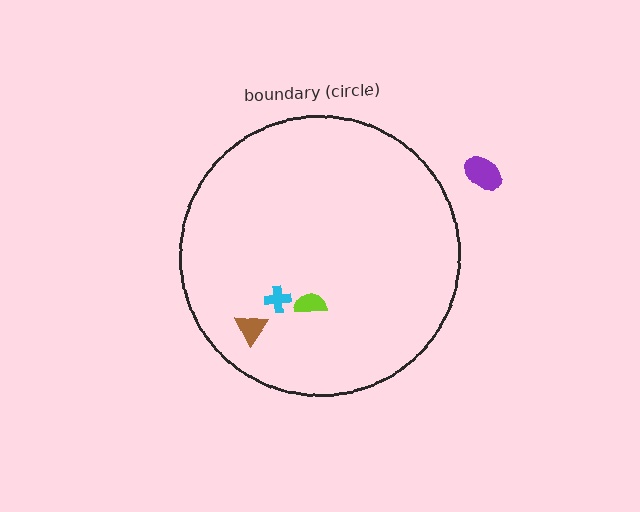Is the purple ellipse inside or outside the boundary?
Outside.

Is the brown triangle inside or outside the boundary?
Inside.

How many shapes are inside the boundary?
3 inside, 1 outside.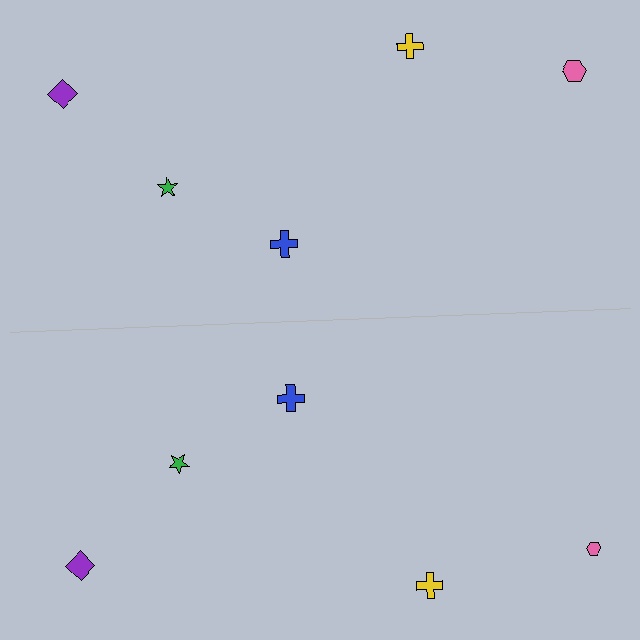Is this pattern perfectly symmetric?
No, the pattern is not perfectly symmetric. The pink hexagon on the bottom side has a different size than its mirror counterpart.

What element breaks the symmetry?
The pink hexagon on the bottom side has a different size than its mirror counterpart.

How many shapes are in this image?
There are 10 shapes in this image.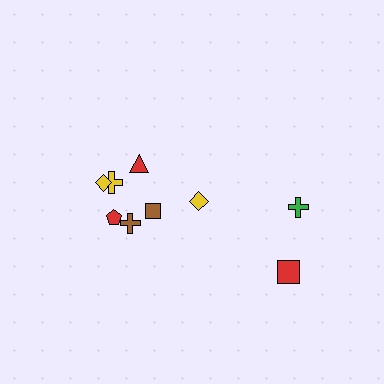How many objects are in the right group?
There are 3 objects.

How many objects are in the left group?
There are 6 objects.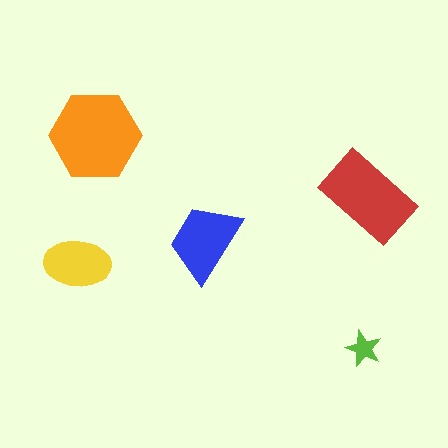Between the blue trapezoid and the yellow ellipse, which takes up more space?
The blue trapezoid.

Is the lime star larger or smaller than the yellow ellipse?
Smaller.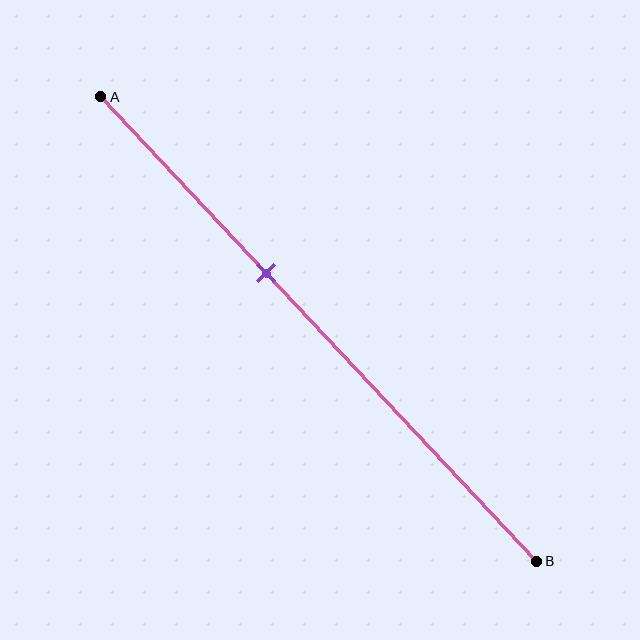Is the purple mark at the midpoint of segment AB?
No, the mark is at about 40% from A, not at the 50% midpoint.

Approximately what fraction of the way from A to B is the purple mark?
The purple mark is approximately 40% of the way from A to B.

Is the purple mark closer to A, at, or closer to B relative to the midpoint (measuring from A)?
The purple mark is closer to point A than the midpoint of segment AB.